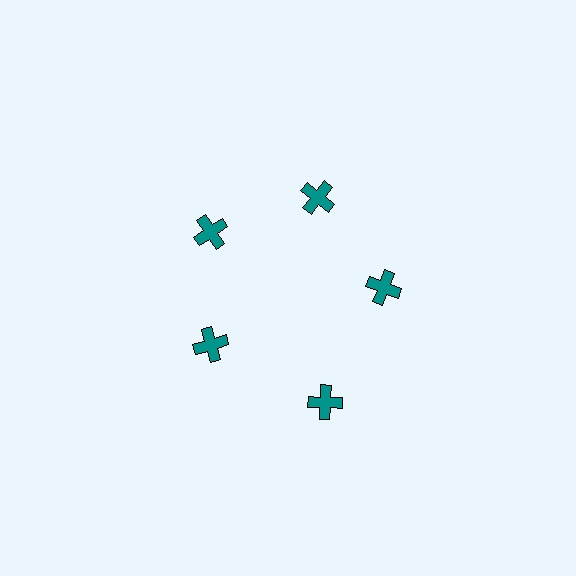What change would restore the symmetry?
The symmetry would be restored by moving it inward, back onto the ring so that all 5 crosses sit at equal angles and equal distance from the center.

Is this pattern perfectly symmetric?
No. The 5 teal crosses are arranged in a ring, but one element near the 5 o'clock position is pushed outward from the center, breaking the 5-fold rotational symmetry.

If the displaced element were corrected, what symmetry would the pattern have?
It would have 5-fold rotational symmetry — the pattern would map onto itself every 72 degrees.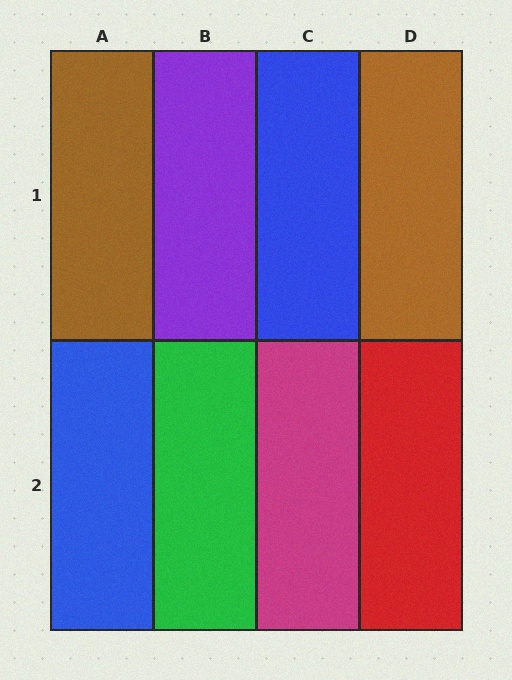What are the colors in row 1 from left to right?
Brown, purple, blue, brown.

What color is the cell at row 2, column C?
Magenta.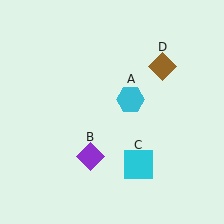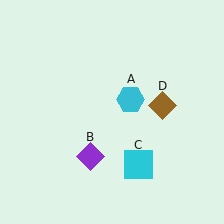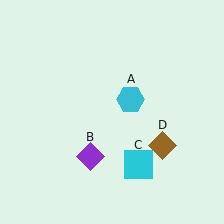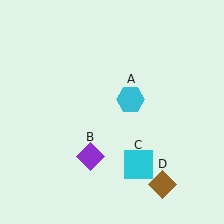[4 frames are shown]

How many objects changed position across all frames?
1 object changed position: brown diamond (object D).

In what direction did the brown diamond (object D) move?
The brown diamond (object D) moved down.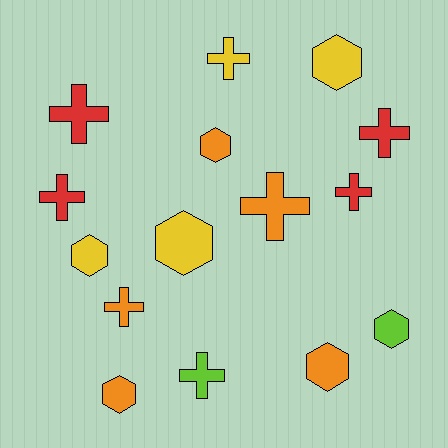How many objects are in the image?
There are 15 objects.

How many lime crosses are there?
There is 1 lime cross.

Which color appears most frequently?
Orange, with 5 objects.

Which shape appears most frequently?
Cross, with 8 objects.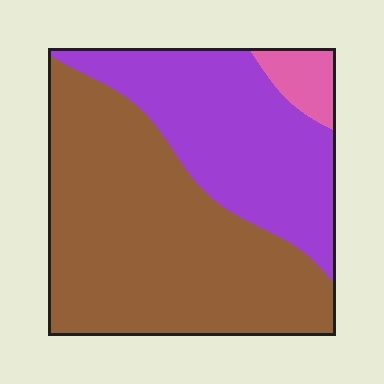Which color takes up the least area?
Pink, at roughly 5%.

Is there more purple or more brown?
Brown.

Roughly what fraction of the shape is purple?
Purple takes up about three eighths (3/8) of the shape.